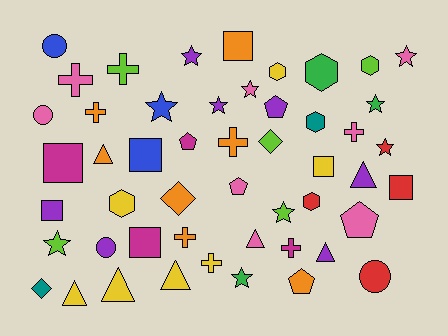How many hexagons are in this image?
There are 6 hexagons.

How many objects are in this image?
There are 50 objects.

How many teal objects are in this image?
There are 2 teal objects.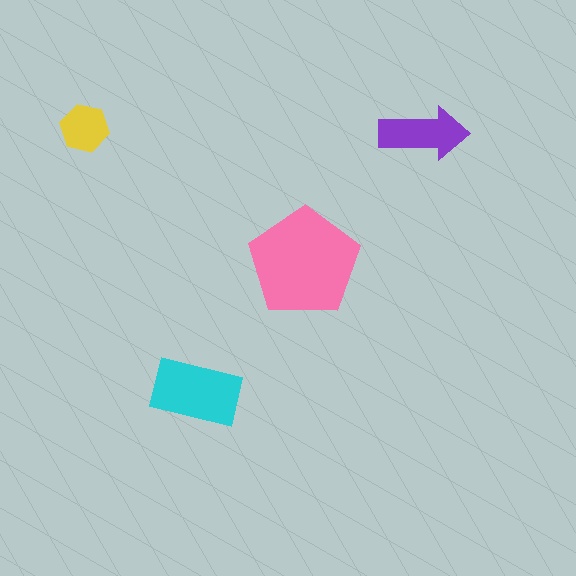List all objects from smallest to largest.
The yellow hexagon, the purple arrow, the cyan rectangle, the pink pentagon.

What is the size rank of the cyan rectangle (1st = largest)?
2nd.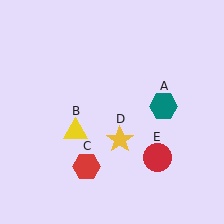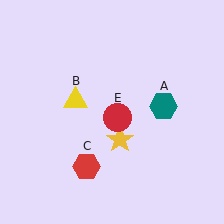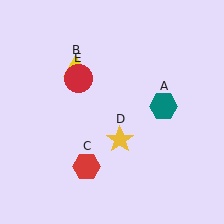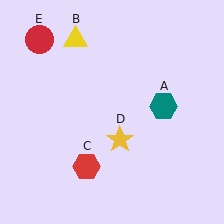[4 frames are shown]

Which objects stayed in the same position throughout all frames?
Teal hexagon (object A) and red hexagon (object C) and yellow star (object D) remained stationary.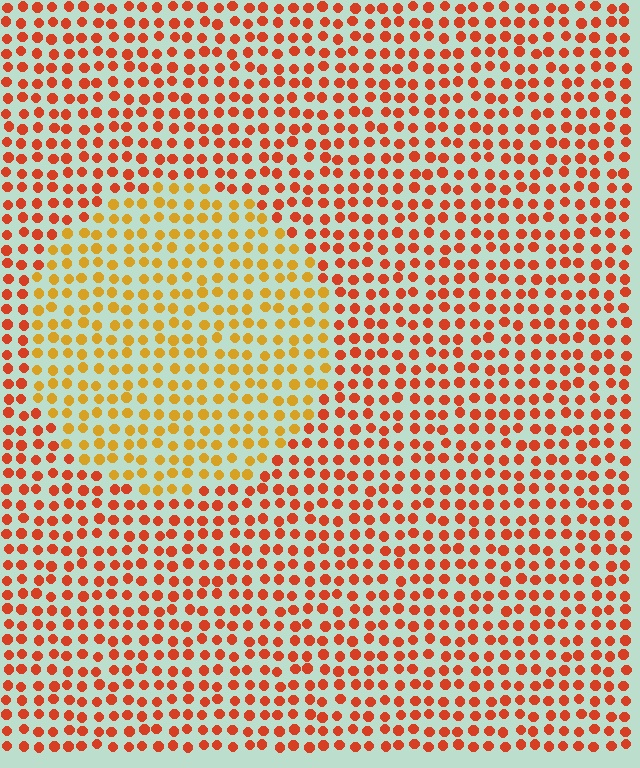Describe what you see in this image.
The image is filled with small red elements in a uniform arrangement. A circle-shaped region is visible where the elements are tinted to a slightly different hue, forming a subtle color boundary.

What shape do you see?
I see a circle.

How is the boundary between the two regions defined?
The boundary is defined purely by a slight shift in hue (about 33 degrees). Spacing, size, and orientation are identical on both sides.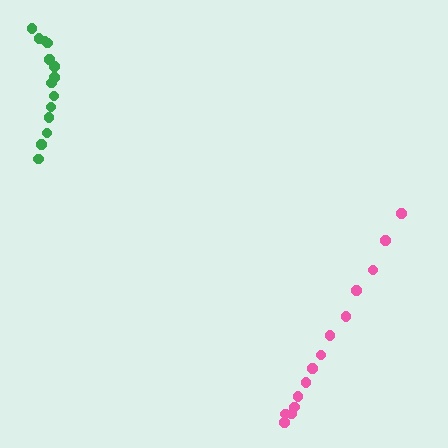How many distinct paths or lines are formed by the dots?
There are 2 distinct paths.